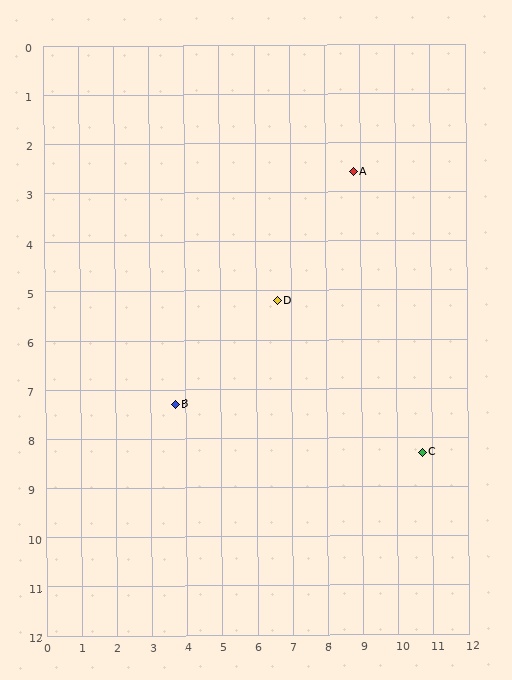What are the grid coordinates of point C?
Point C is at approximately (10.7, 8.3).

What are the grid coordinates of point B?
Point B is at approximately (3.7, 7.3).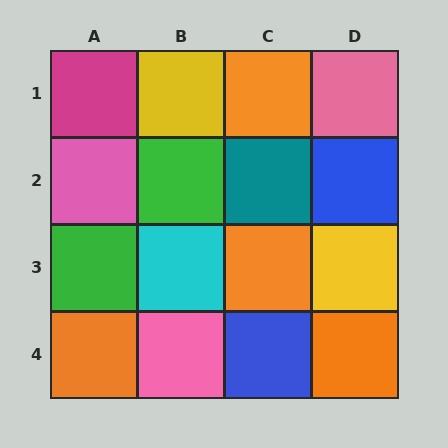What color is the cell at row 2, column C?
Teal.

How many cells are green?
2 cells are green.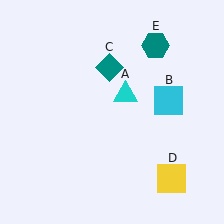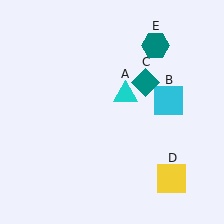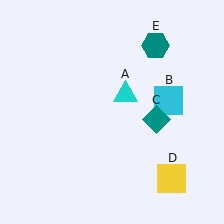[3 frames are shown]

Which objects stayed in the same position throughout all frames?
Cyan triangle (object A) and cyan square (object B) and yellow square (object D) and teal hexagon (object E) remained stationary.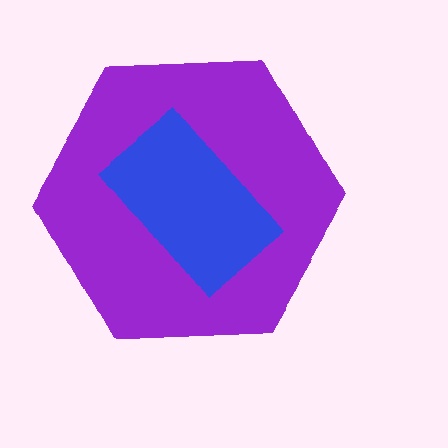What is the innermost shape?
The blue rectangle.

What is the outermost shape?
The purple hexagon.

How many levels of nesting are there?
2.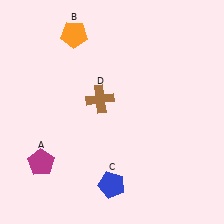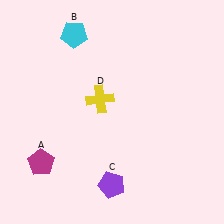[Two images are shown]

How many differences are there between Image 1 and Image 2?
There are 3 differences between the two images.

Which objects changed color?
B changed from orange to cyan. C changed from blue to purple. D changed from brown to yellow.